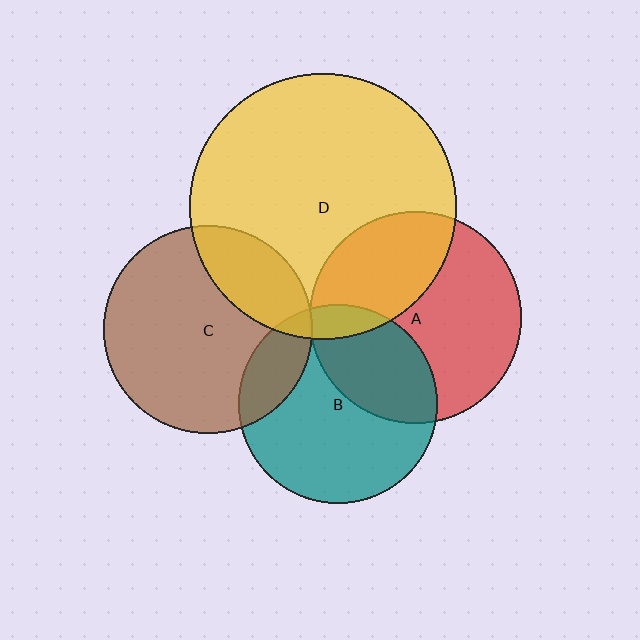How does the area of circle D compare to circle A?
Approximately 1.6 times.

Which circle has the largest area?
Circle D (yellow).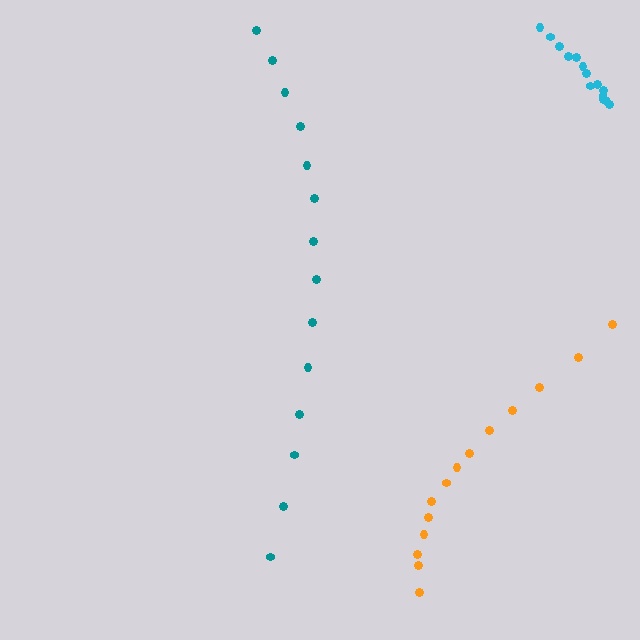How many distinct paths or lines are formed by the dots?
There are 3 distinct paths.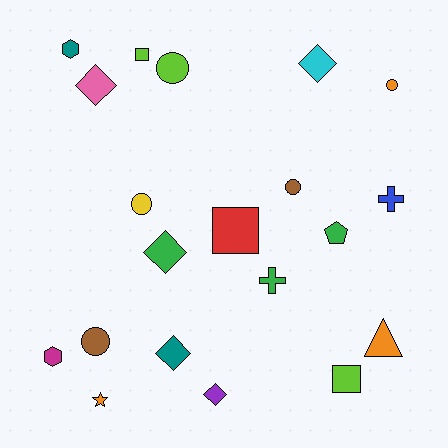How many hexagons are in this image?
There are 2 hexagons.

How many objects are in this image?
There are 20 objects.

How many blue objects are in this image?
There is 1 blue object.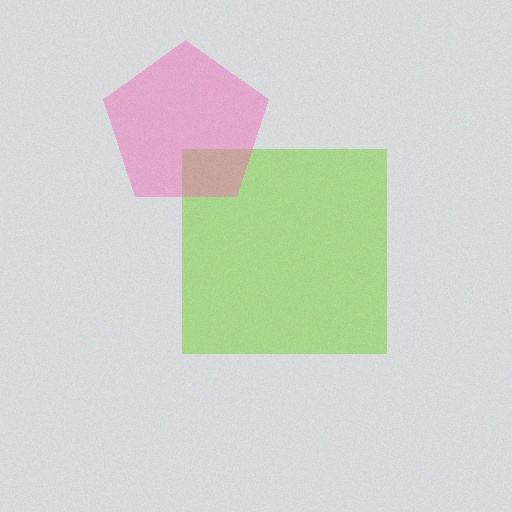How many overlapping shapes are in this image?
There are 2 overlapping shapes in the image.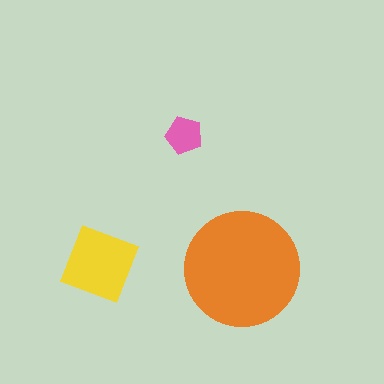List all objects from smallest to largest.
The pink pentagon, the yellow diamond, the orange circle.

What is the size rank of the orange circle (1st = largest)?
1st.